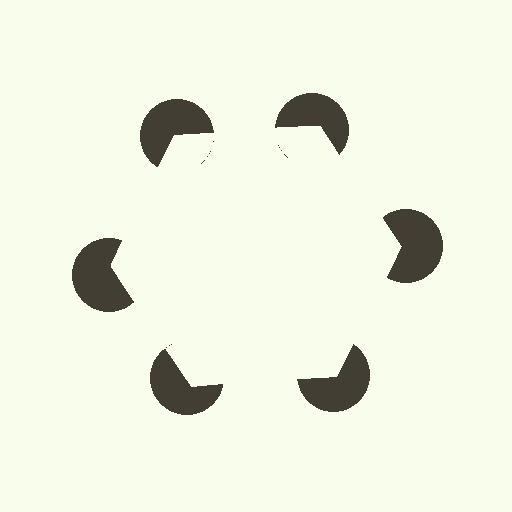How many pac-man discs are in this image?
There are 6 — one at each vertex of the illusory hexagon.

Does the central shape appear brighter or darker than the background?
It typically appears slightly brighter than the background, even though no actual brightness change is drawn.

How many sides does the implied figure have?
6 sides.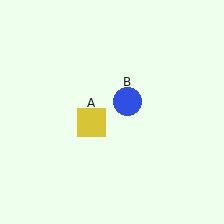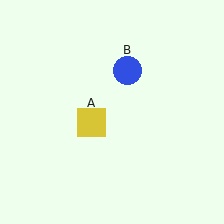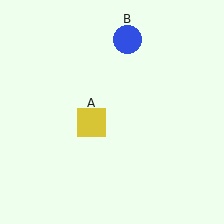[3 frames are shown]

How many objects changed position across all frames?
1 object changed position: blue circle (object B).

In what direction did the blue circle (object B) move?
The blue circle (object B) moved up.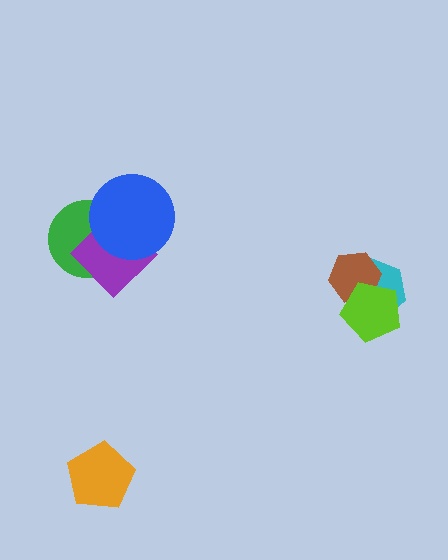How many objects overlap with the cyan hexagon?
2 objects overlap with the cyan hexagon.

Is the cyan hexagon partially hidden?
Yes, it is partially covered by another shape.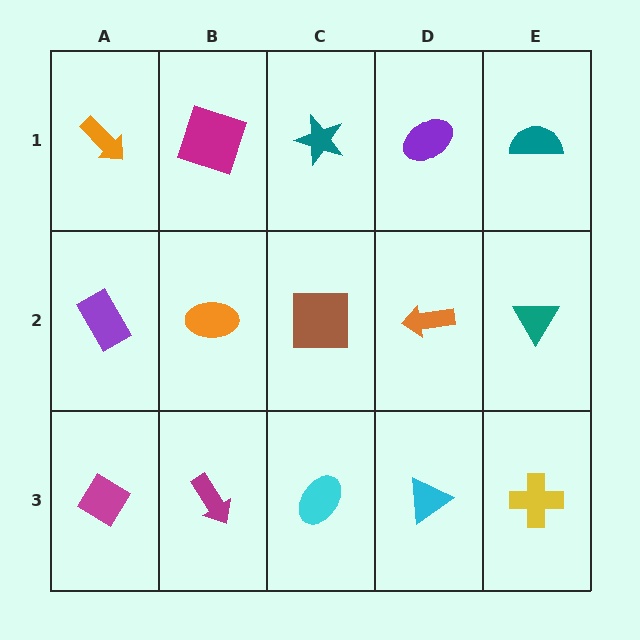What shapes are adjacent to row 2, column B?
A magenta square (row 1, column B), a magenta arrow (row 3, column B), a purple rectangle (row 2, column A), a brown square (row 2, column C).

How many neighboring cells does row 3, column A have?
2.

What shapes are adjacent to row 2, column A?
An orange arrow (row 1, column A), a magenta diamond (row 3, column A), an orange ellipse (row 2, column B).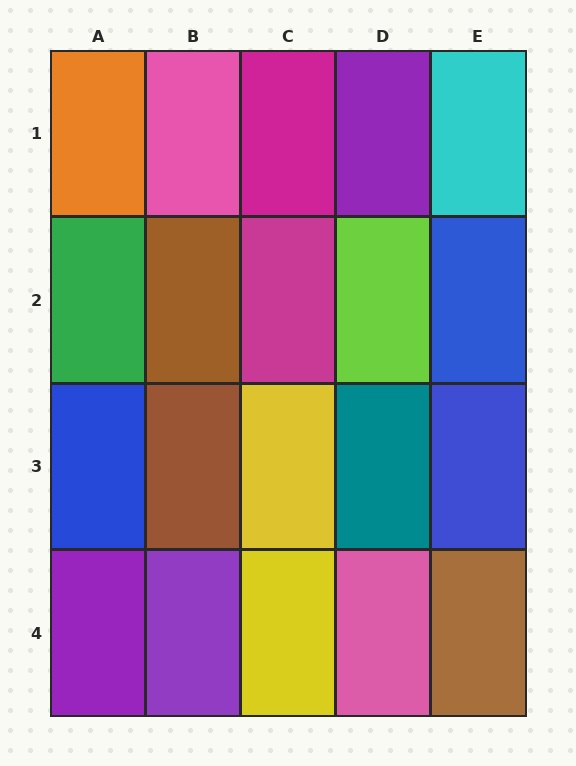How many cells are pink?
2 cells are pink.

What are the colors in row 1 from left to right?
Orange, pink, magenta, purple, cyan.